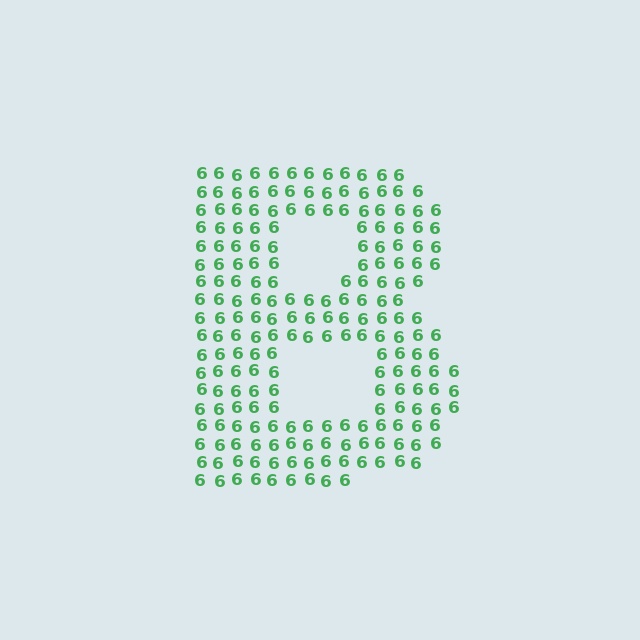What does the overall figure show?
The overall figure shows the letter B.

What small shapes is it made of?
It is made of small digit 6's.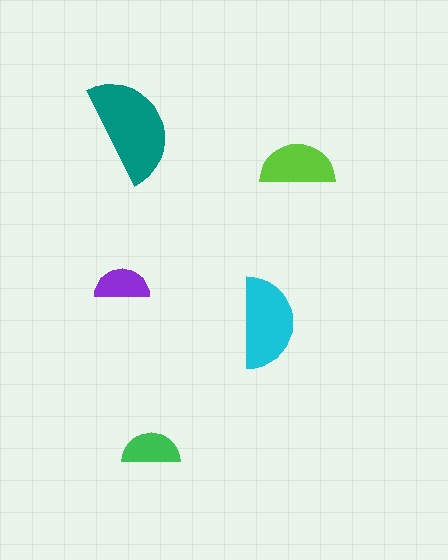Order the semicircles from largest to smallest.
the teal one, the cyan one, the lime one, the green one, the purple one.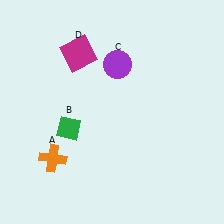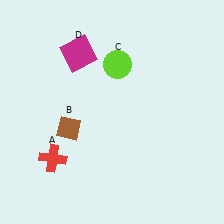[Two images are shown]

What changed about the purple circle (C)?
In Image 1, C is purple. In Image 2, it changed to lime.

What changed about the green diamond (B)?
In Image 1, B is green. In Image 2, it changed to brown.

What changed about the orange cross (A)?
In Image 1, A is orange. In Image 2, it changed to red.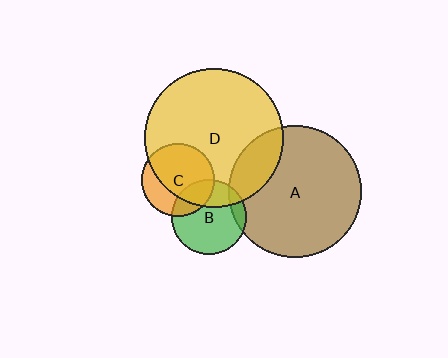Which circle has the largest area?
Circle D (yellow).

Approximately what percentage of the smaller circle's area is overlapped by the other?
Approximately 20%.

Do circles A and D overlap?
Yes.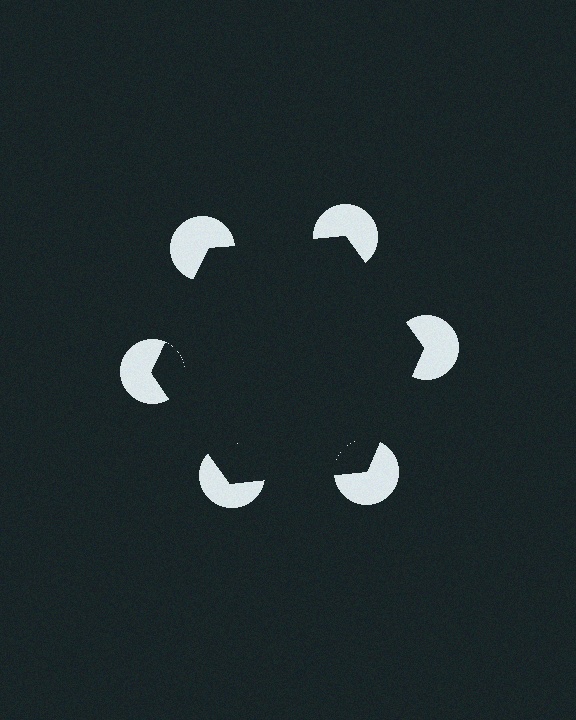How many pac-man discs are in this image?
There are 6 — one at each vertex of the illusory hexagon.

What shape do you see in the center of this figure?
An illusory hexagon — its edges are inferred from the aligned wedge cuts in the pac-man discs, not physically drawn.